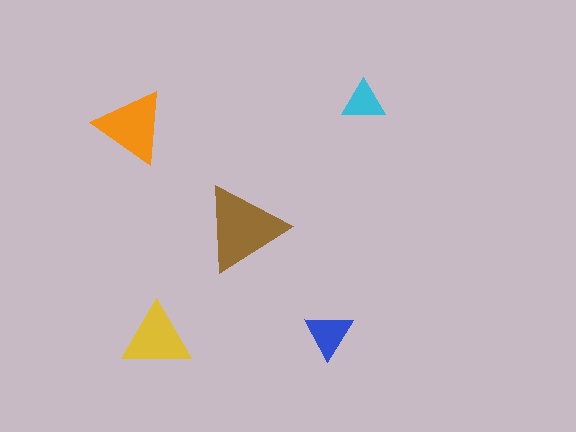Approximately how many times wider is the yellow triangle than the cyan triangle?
About 1.5 times wider.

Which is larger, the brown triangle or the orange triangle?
The brown one.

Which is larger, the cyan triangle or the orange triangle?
The orange one.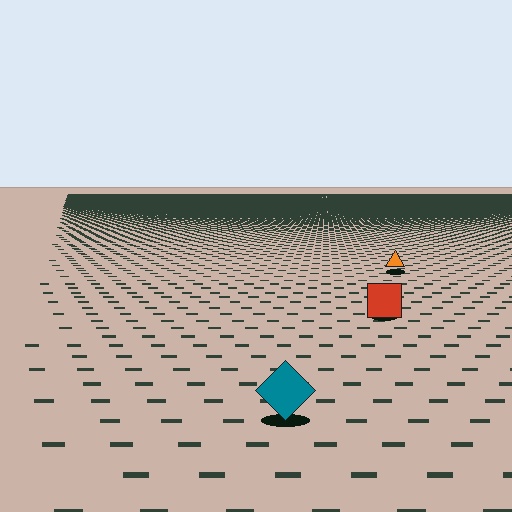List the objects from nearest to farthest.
From nearest to farthest: the teal diamond, the red square, the orange triangle.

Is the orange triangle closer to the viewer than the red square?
No. The red square is closer — you can tell from the texture gradient: the ground texture is coarser near it.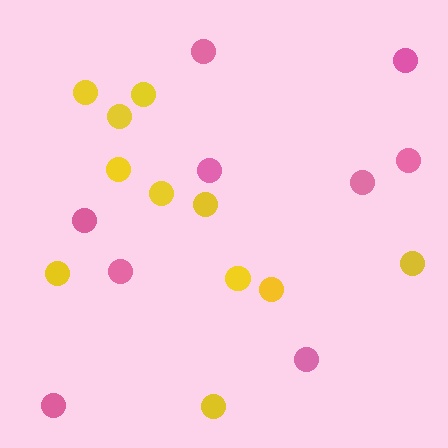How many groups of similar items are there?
There are 2 groups: one group of pink circles (9) and one group of yellow circles (11).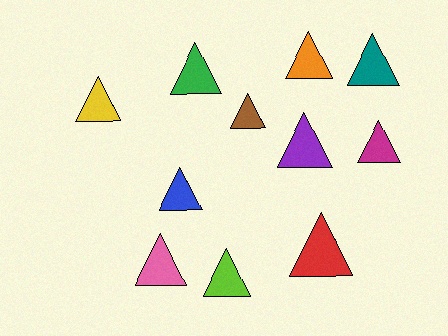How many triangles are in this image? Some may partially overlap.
There are 11 triangles.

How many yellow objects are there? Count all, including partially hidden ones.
There is 1 yellow object.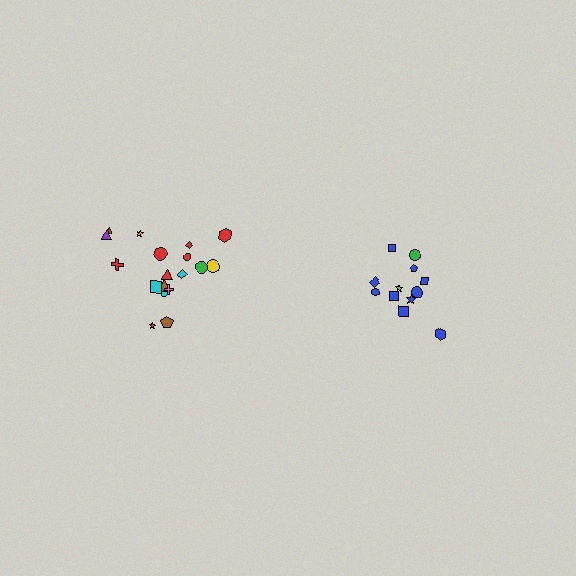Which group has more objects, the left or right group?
The left group.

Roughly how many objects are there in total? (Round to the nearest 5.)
Roughly 30 objects in total.